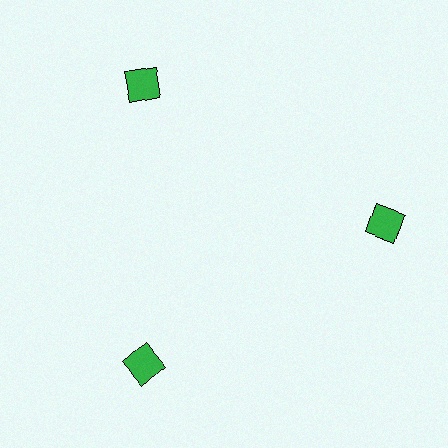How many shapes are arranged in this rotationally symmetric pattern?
There are 3 shapes, arranged in 3 groups of 1.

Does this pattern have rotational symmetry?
Yes, this pattern has 3-fold rotational symmetry. It looks the same after rotating 120 degrees around the center.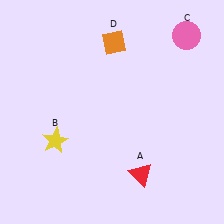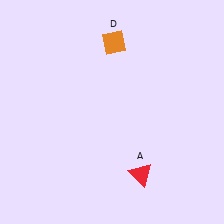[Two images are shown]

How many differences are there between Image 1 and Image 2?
There are 2 differences between the two images.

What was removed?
The pink circle (C), the yellow star (B) were removed in Image 2.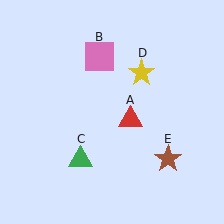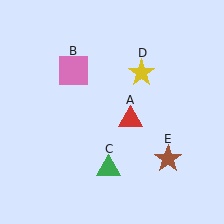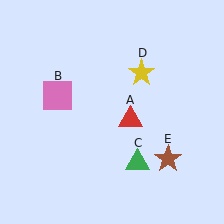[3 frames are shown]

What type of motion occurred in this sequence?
The pink square (object B), green triangle (object C) rotated counterclockwise around the center of the scene.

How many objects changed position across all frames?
2 objects changed position: pink square (object B), green triangle (object C).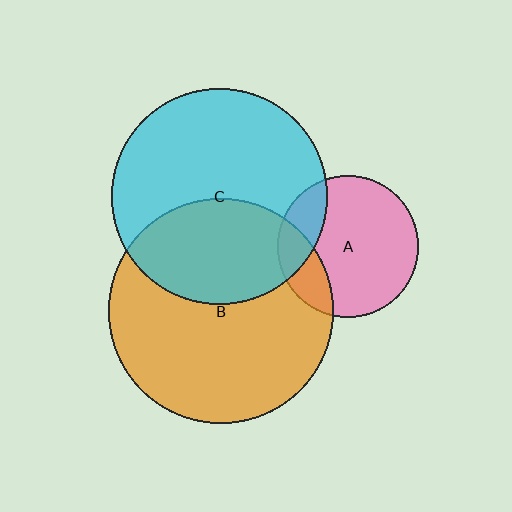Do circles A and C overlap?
Yes.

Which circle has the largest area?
Circle B (orange).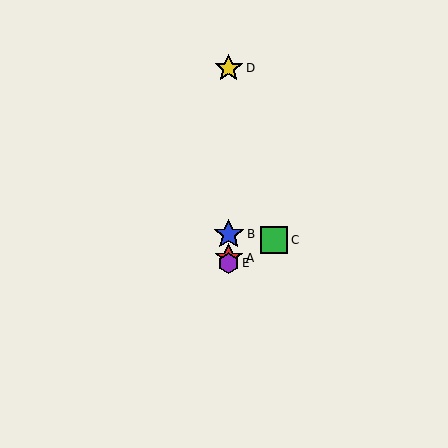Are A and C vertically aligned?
No, A is at x≈229 and C is at x≈274.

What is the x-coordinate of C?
Object C is at x≈274.